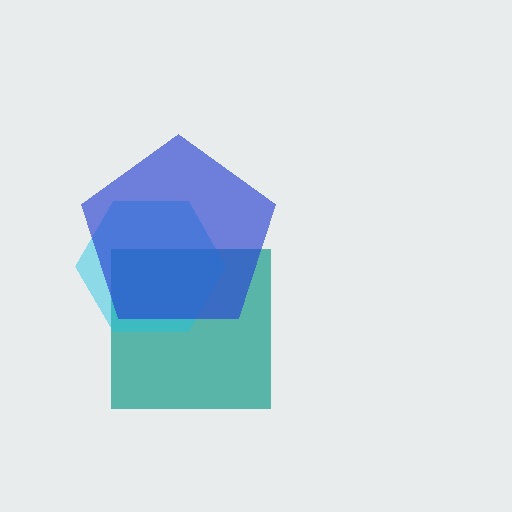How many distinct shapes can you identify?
There are 3 distinct shapes: a teal square, a cyan hexagon, a blue pentagon.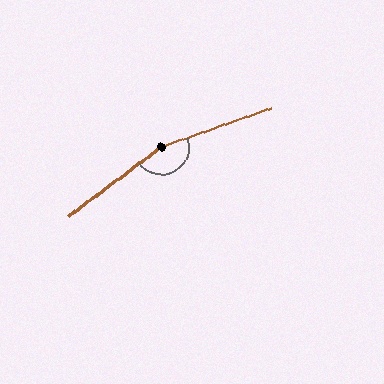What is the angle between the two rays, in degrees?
Approximately 162 degrees.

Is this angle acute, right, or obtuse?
It is obtuse.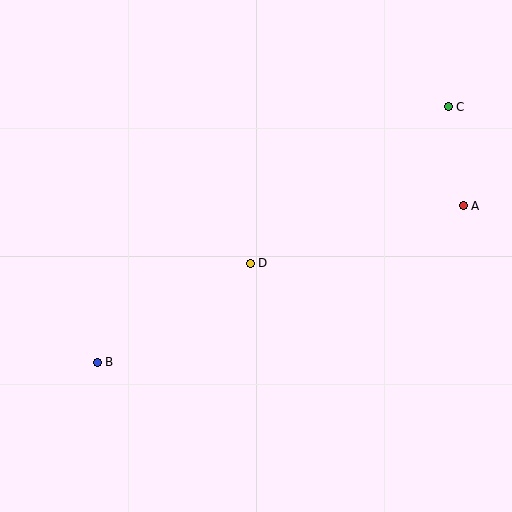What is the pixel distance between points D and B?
The distance between D and B is 182 pixels.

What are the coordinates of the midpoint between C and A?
The midpoint between C and A is at (456, 156).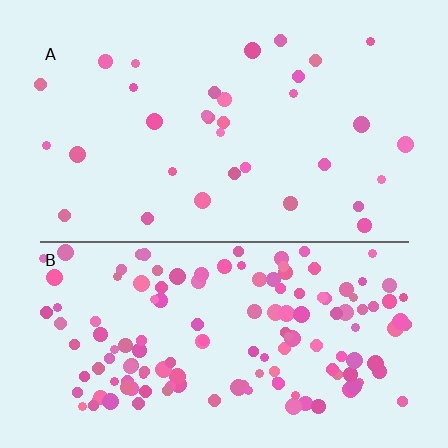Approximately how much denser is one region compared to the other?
Approximately 4.4× — region B over region A.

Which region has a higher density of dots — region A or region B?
B (the bottom).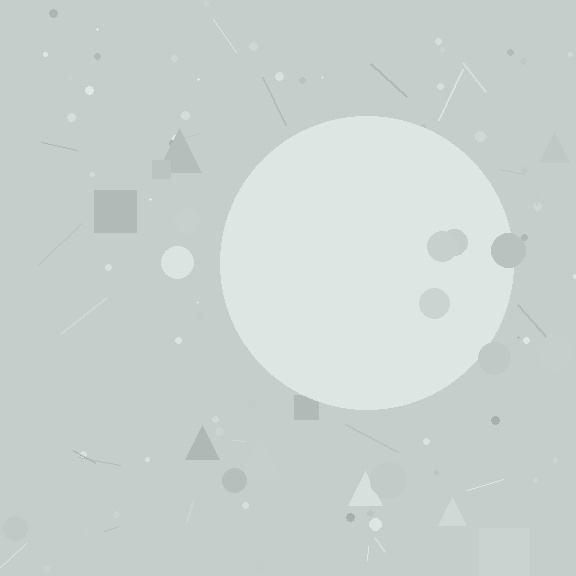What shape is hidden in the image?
A circle is hidden in the image.